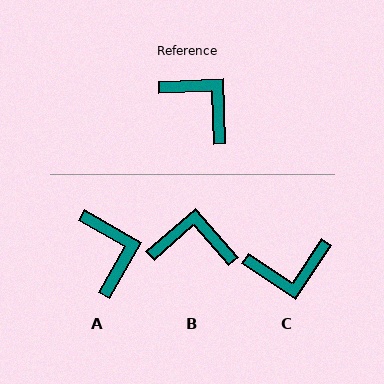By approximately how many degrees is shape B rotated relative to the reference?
Approximately 39 degrees counter-clockwise.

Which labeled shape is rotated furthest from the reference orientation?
C, about 126 degrees away.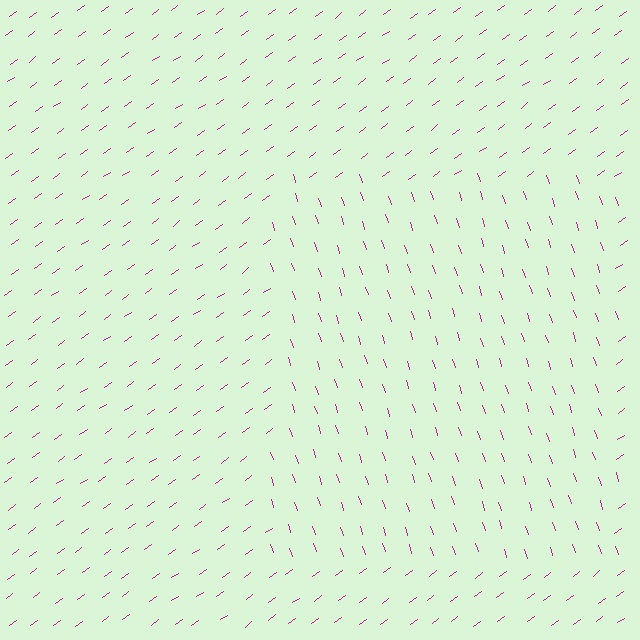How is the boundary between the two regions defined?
The boundary is defined purely by a change in line orientation (approximately 72 degrees difference). All lines are the same color and thickness.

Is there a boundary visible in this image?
Yes, there is a texture boundary formed by a change in line orientation.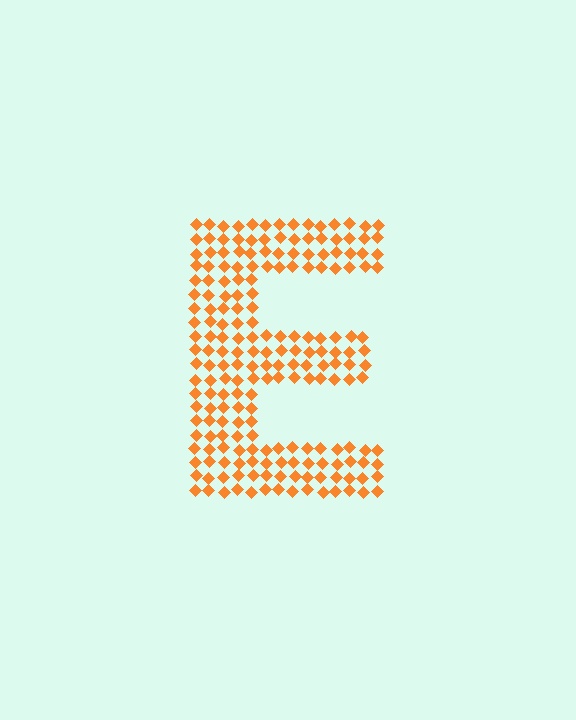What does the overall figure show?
The overall figure shows the letter E.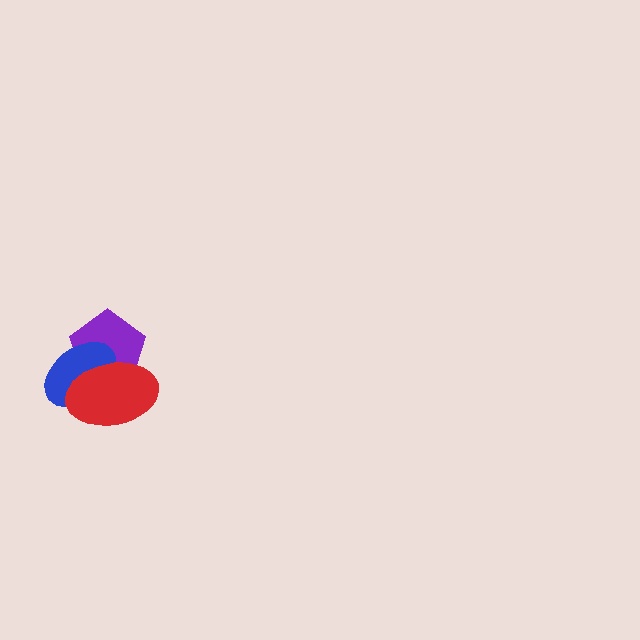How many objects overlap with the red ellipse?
2 objects overlap with the red ellipse.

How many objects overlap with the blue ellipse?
2 objects overlap with the blue ellipse.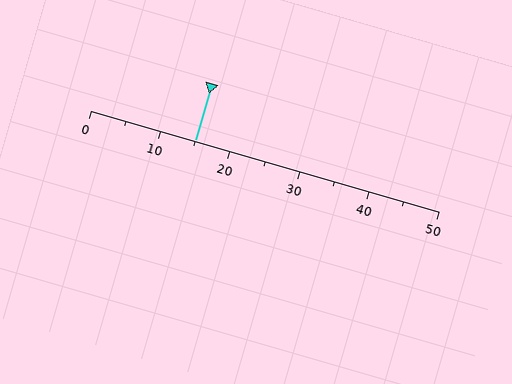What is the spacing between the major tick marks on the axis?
The major ticks are spaced 10 apart.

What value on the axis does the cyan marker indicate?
The marker indicates approximately 15.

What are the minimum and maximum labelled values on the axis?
The axis runs from 0 to 50.